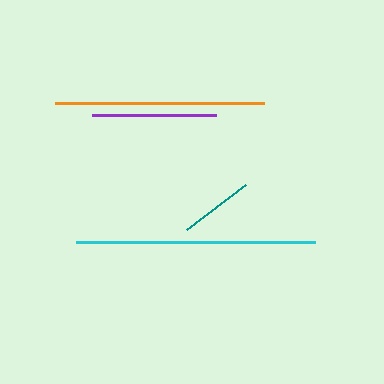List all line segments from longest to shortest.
From longest to shortest: cyan, orange, purple, teal.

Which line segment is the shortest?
The teal line is the shortest at approximately 74 pixels.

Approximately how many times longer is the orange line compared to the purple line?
The orange line is approximately 1.7 times the length of the purple line.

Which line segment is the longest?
The cyan line is the longest at approximately 239 pixels.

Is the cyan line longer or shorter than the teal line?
The cyan line is longer than the teal line.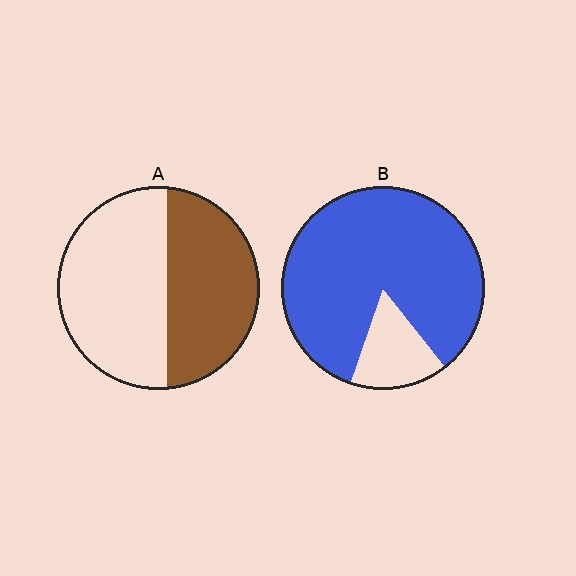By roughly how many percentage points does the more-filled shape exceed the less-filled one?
By roughly 40 percentage points (B over A).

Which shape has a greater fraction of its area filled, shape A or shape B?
Shape B.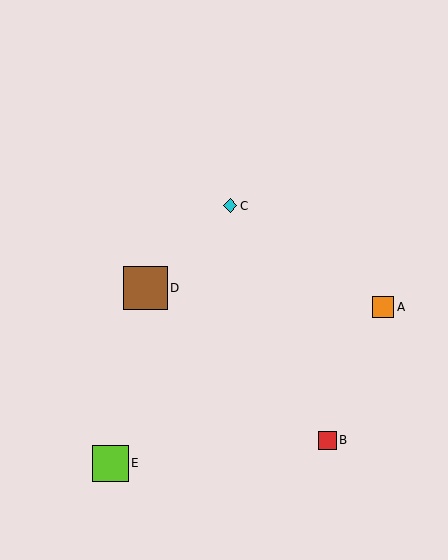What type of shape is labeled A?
Shape A is an orange square.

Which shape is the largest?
The brown square (labeled D) is the largest.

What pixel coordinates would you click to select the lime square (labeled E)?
Click at (110, 463) to select the lime square E.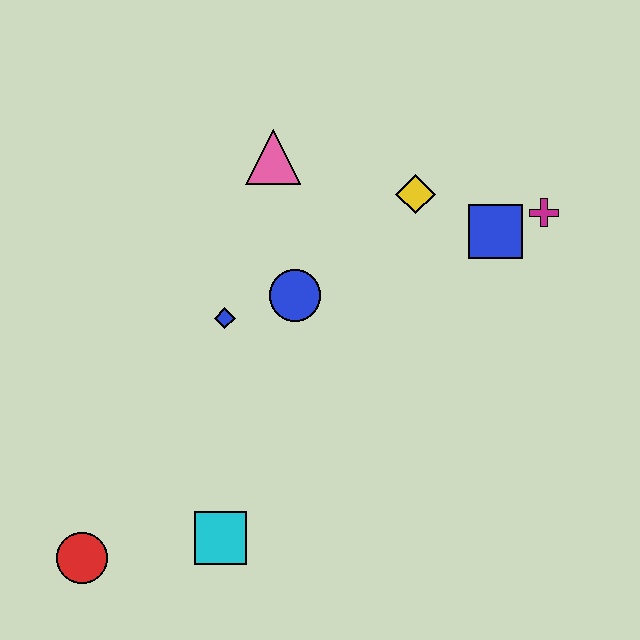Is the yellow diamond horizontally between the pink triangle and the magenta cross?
Yes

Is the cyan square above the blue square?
No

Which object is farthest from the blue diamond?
The magenta cross is farthest from the blue diamond.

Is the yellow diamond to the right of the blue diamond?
Yes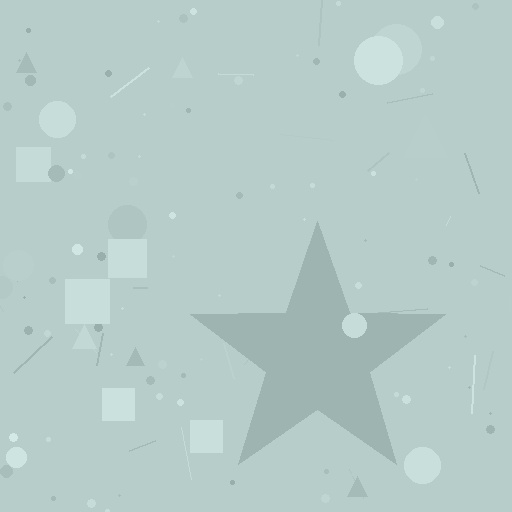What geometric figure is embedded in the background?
A star is embedded in the background.